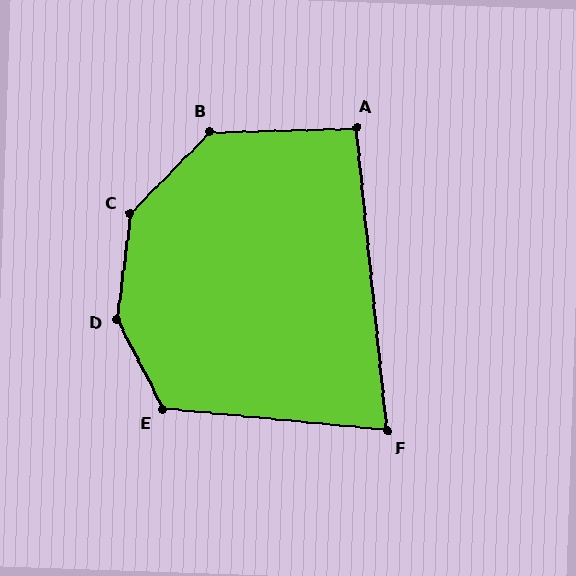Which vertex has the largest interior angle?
D, at approximately 145 degrees.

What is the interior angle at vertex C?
Approximately 143 degrees (obtuse).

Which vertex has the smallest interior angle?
F, at approximately 79 degrees.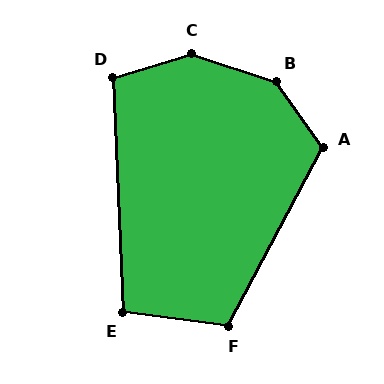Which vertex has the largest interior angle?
B, at approximately 144 degrees.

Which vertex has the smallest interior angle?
E, at approximately 100 degrees.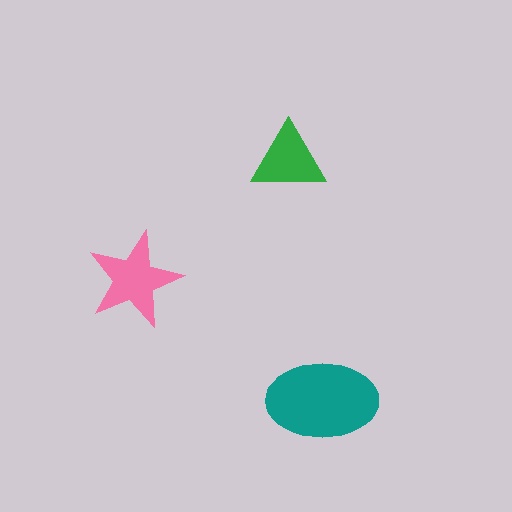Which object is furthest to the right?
The teal ellipse is rightmost.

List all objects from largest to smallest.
The teal ellipse, the pink star, the green triangle.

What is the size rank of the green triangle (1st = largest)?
3rd.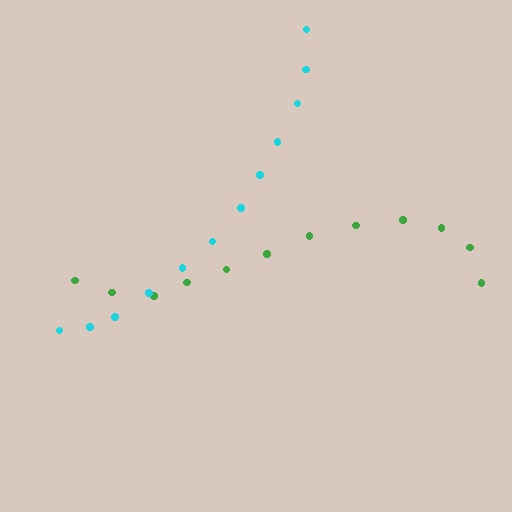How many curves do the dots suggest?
There are 2 distinct paths.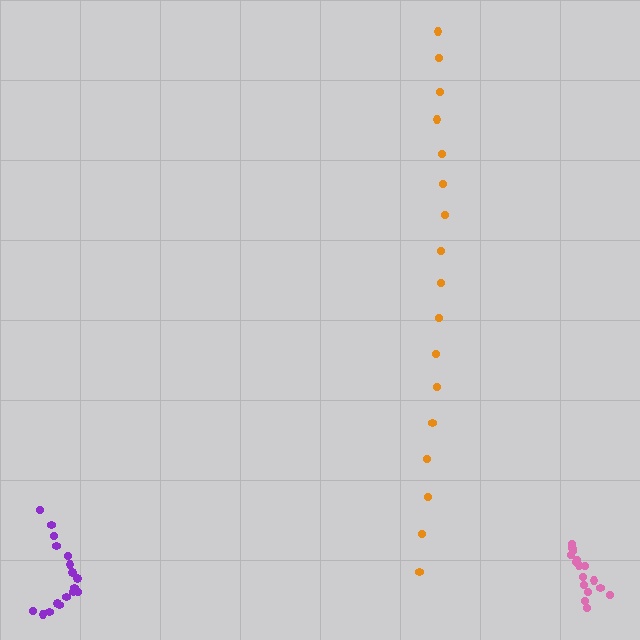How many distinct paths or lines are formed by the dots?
There are 3 distinct paths.